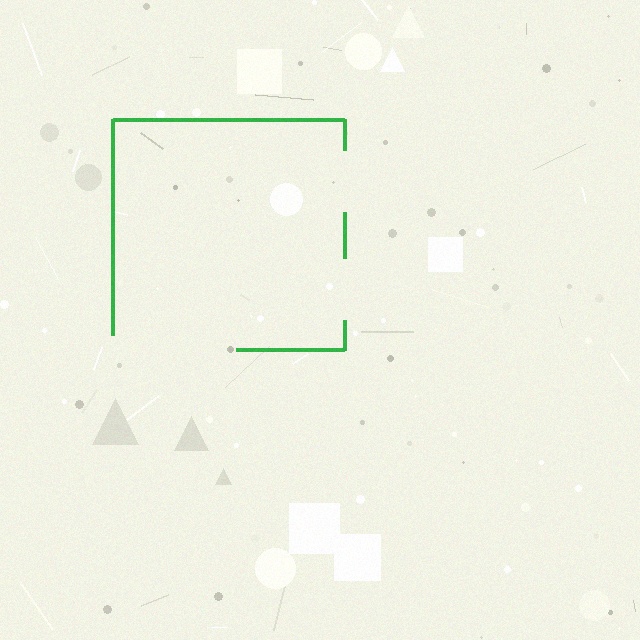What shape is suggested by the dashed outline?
The dashed outline suggests a square.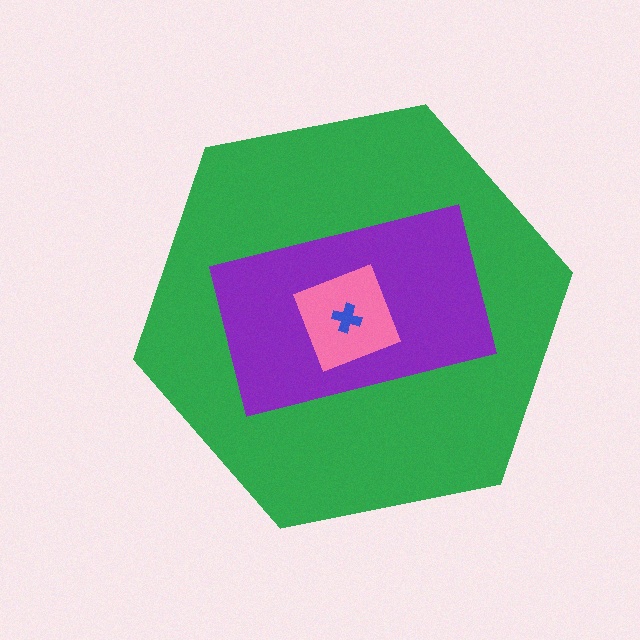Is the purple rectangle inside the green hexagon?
Yes.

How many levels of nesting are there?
4.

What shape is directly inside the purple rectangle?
The pink diamond.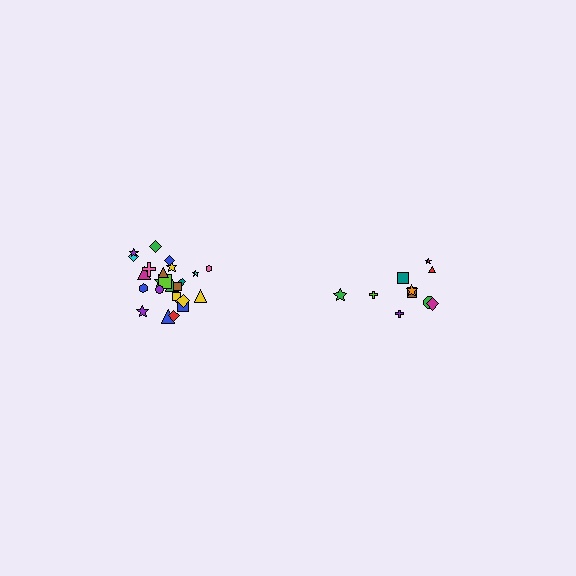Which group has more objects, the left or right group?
The left group.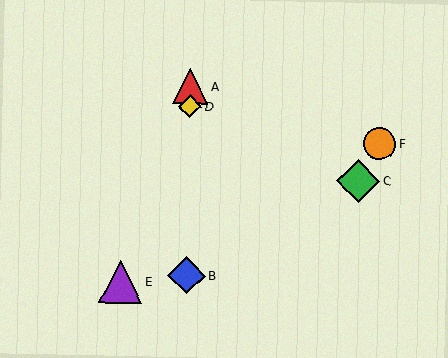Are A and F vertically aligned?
No, A is at x≈190 and F is at x≈380.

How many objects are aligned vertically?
3 objects (A, B, D) are aligned vertically.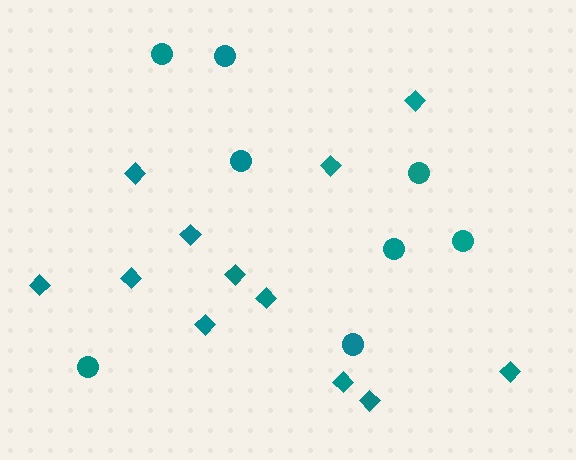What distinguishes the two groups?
There are 2 groups: one group of circles (8) and one group of diamonds (12).